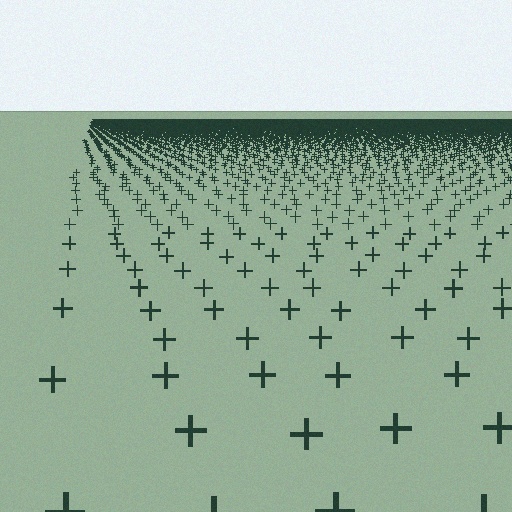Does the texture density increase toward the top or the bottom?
Density increases toward the top.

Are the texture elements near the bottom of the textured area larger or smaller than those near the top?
Larger. Near the bottom, elements are closer to the viewer and appear at a bigger on-screen size.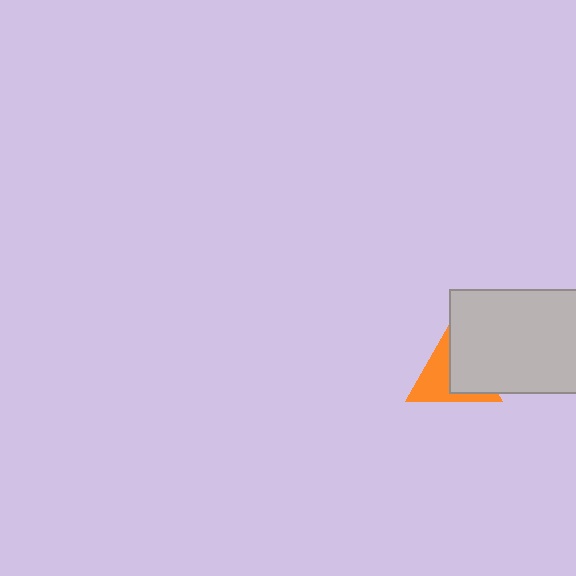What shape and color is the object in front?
The object in front is a light gray rectangle.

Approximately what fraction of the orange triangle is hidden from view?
Roughly 49% of the orange triangle is hidden behind the light gray rectangle.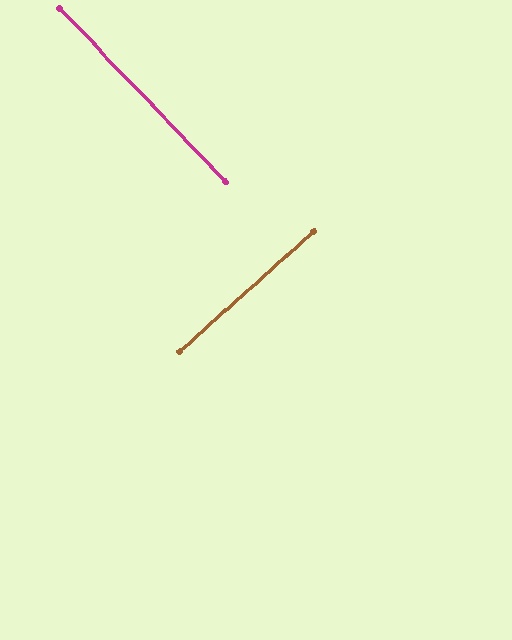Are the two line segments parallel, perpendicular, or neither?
Perpendicular — they meet at approximately 88°.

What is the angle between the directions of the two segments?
Approximately 88 degrees.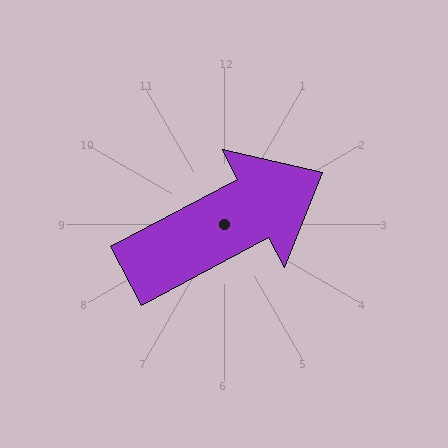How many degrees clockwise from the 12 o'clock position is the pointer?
Approximately 62 degrees.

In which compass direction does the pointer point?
Northeast.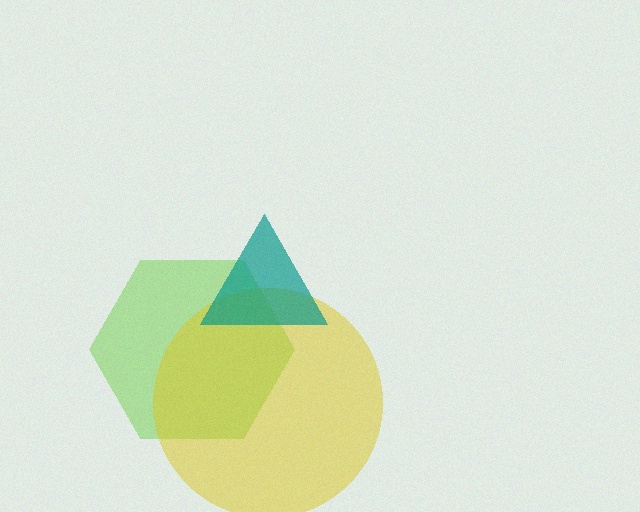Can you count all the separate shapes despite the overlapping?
Yes, there are 3 separate shapes.